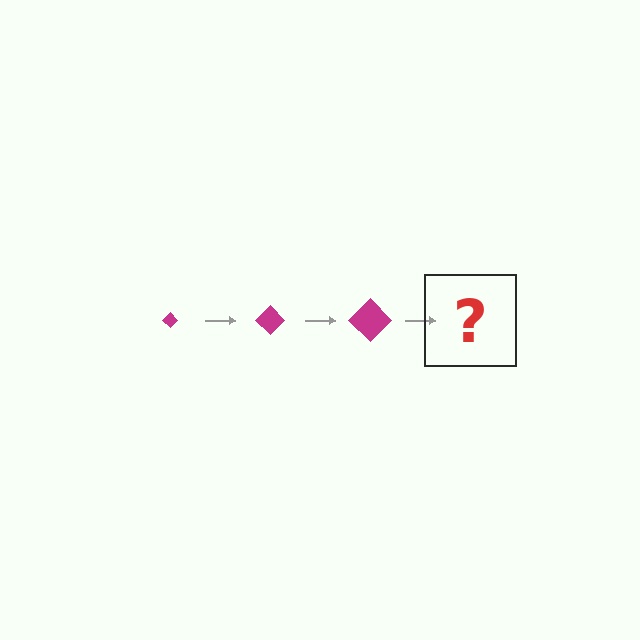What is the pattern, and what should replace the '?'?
The pattern is that the diamond gets progressively larger each step. The '?' should be a magenta diamond, larger than the previous one.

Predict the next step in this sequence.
The next step is a magenta diamond, larger than the previous one.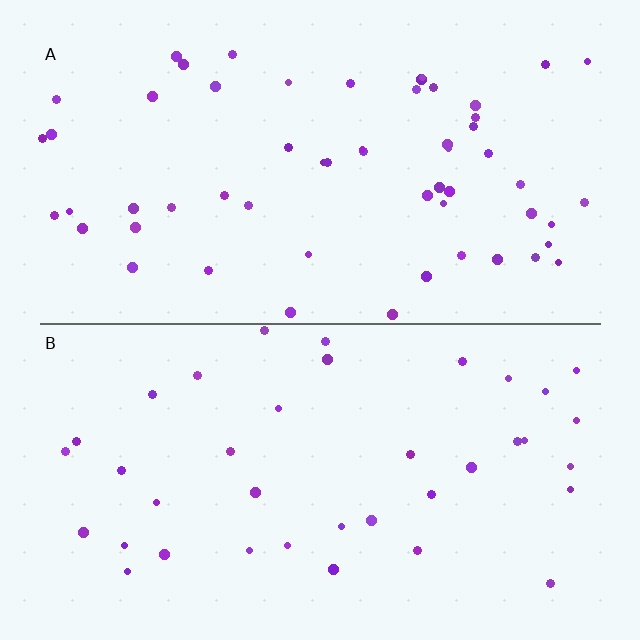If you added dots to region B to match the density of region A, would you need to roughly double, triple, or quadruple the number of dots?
Approximately double.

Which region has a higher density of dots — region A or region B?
A (the top).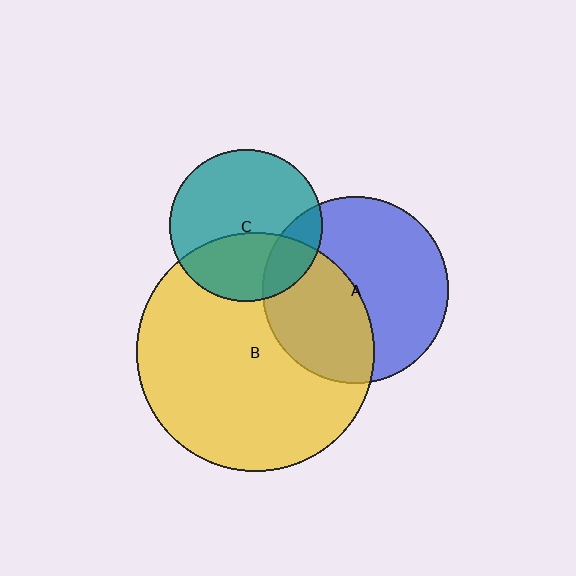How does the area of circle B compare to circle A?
Approximately 1.6 times.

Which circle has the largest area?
Circle B (yellow).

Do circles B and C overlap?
Yes.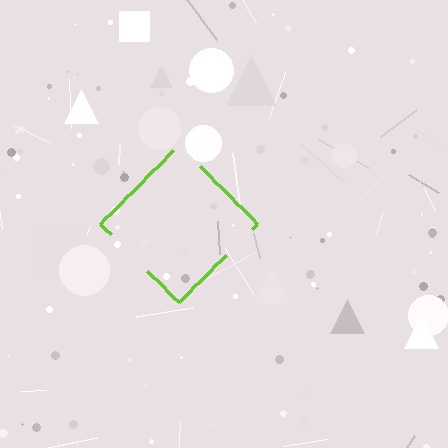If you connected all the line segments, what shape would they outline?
They would outline a diamond.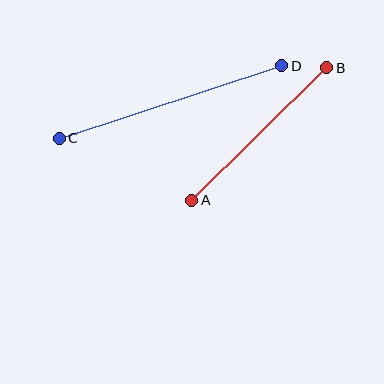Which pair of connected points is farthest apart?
Points C and D are farthest apart.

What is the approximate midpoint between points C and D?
The midpoint is at approximately (170, 102) pixels.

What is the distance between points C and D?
The distance is approximately 234 pixels.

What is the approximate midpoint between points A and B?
The midpoint is at approximately (259, 134) pixels.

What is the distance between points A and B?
The distance is approximately 189 pixels.